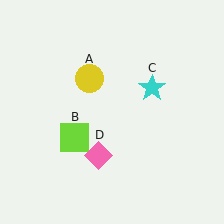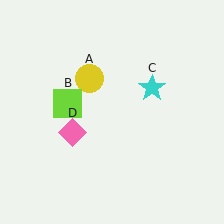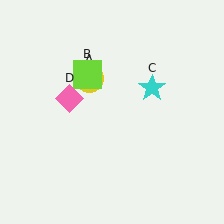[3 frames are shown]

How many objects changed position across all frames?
2 objects changed position: lime square (object B), pink diamond (object D).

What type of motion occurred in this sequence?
The lime square (object B), pink diamond (object D) rotated clockwise around the center of the scene.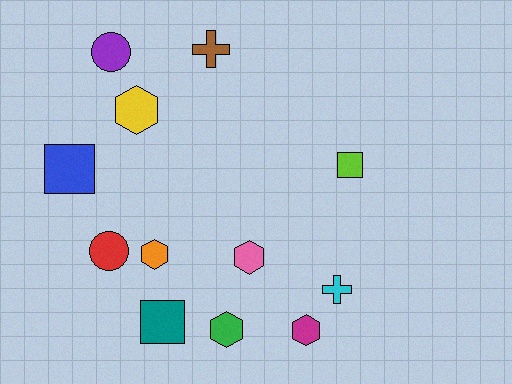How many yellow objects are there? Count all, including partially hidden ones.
There is 1 yellow object.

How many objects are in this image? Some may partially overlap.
There are 12 objects.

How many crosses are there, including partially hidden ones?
There are 2 crosses.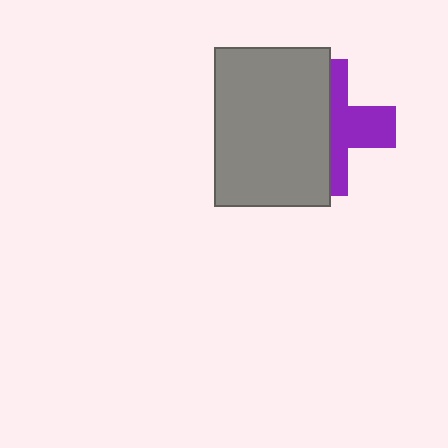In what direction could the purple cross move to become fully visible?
The purple cross could move right. That would shift it out from behind the gray rectangle entirely.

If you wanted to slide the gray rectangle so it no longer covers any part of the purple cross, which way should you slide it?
Slide it left — that is the most direct way to separate the two shapes.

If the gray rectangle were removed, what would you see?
You would see the complete purple cross.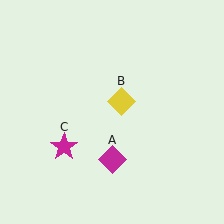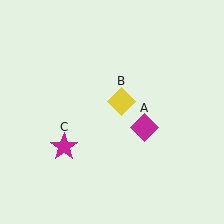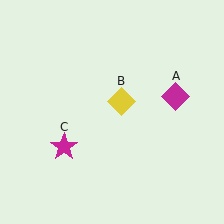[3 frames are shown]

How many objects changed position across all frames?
1 object changed position: magenta diamond (object A).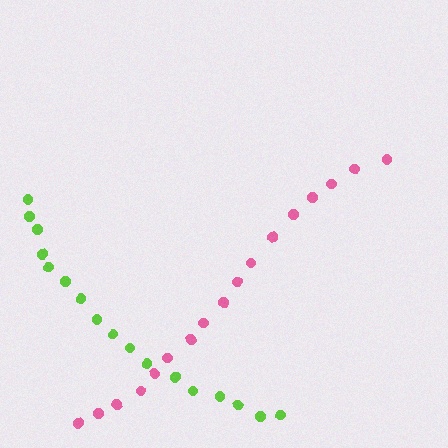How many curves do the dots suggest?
There are 2 distinct paths.